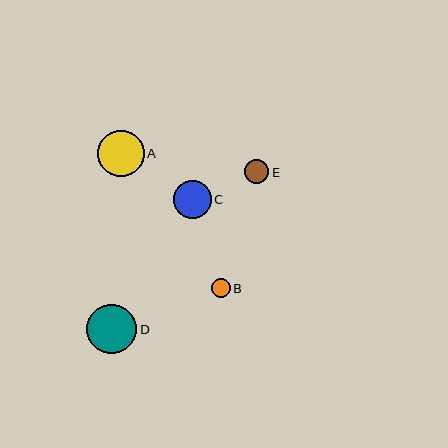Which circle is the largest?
Circle D is the largest with a size of approximately 50 pixels.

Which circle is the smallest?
Circle B is the smallest with a size of approximately 19 pixels.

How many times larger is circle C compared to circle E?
Circle C is approximately 1.5 times the size of circle E.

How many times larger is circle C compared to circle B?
Circle C is approximately 2.0 times the size of circle B.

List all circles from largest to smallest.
From largest to smallest: D, A, C, E, B.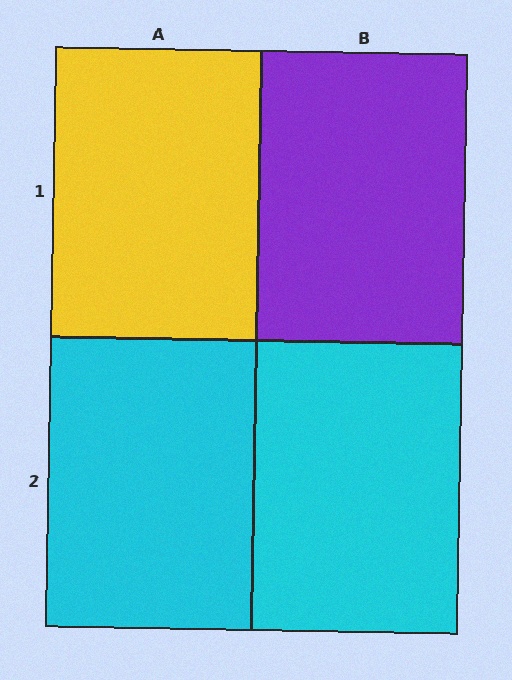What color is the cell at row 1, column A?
Yellow.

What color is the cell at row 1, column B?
Purple.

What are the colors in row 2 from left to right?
Cyan, cyan.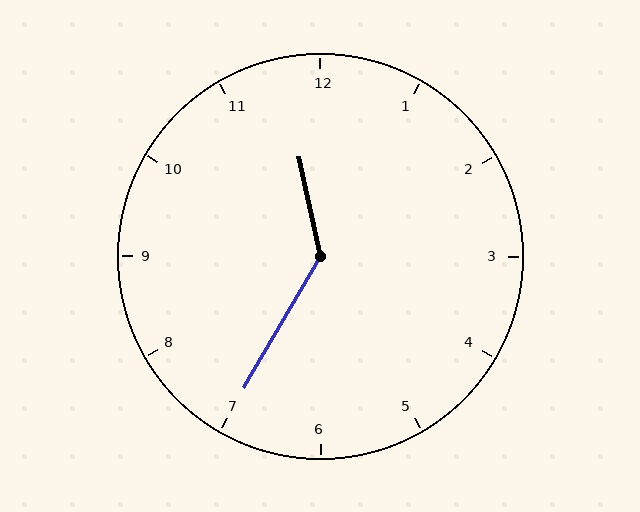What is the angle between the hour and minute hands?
Approximately 138 degrees.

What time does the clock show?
11:35.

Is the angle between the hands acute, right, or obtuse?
It is obtuse.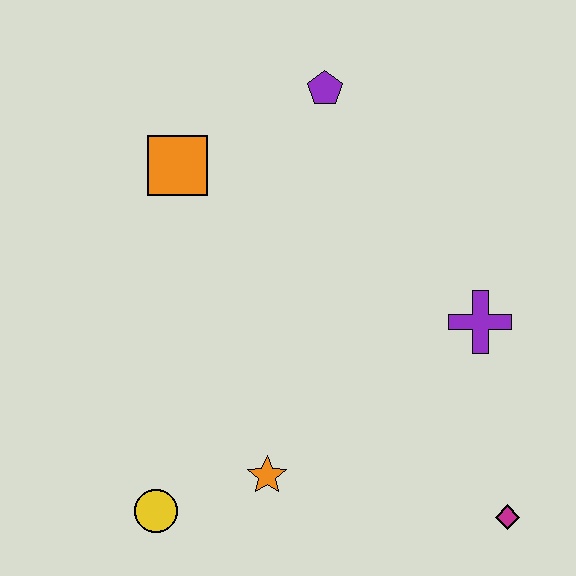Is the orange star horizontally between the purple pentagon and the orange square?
Yes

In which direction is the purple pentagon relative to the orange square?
The purple pentagon is to the right of the orange square.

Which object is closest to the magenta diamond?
The purple cross is closest to the magenta diamond.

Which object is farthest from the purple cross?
The yellow circle is farthest from the purple cross.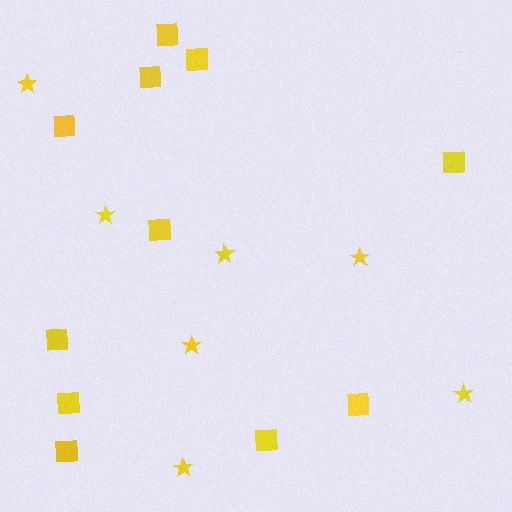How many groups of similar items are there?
There are 2 groups: one group of stars (7) and one group of squares (11).